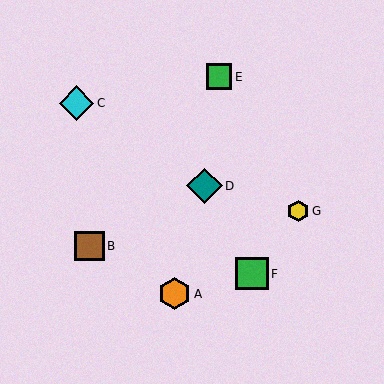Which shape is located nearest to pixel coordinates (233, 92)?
The green square (labeled E) at (219, 77) is nearest to that location.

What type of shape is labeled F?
Shape F is a green square.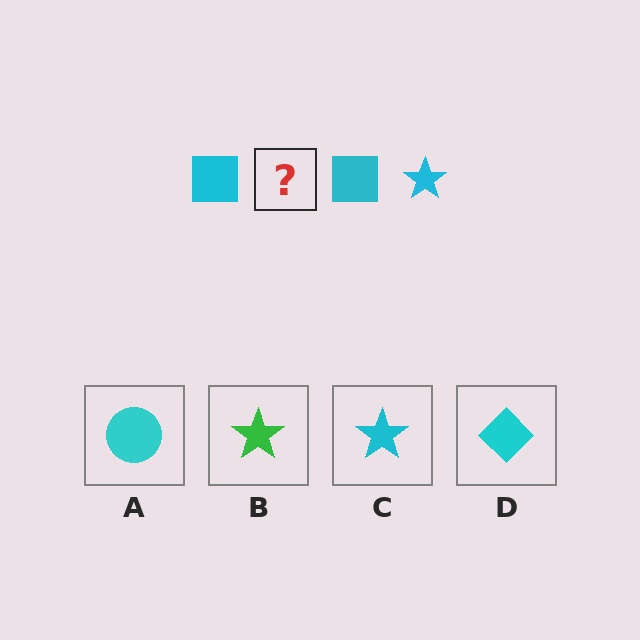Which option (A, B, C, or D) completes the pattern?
C.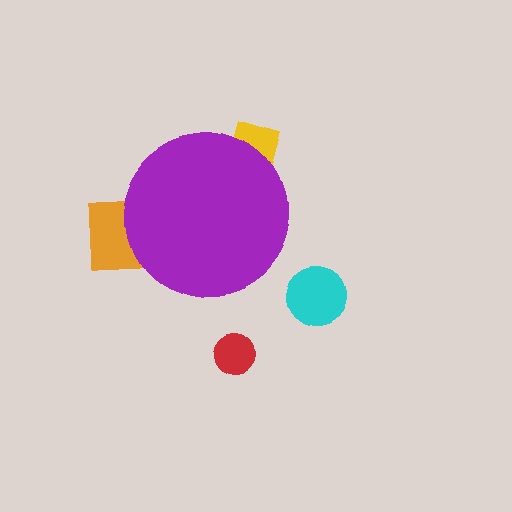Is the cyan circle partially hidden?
No, the cyan circle is fully visible.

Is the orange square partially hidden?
Yes, the orange square is partially hidden behind the purple circle.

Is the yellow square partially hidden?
Yes, the yellow square is partially hidden behind the purple circle.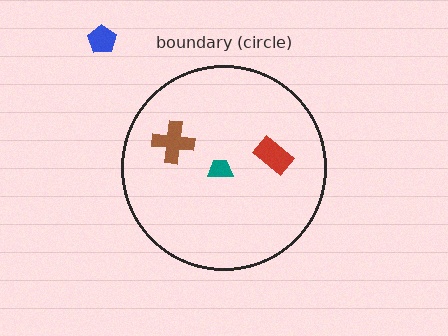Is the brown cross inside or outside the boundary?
Inside.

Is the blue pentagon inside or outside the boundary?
Outside.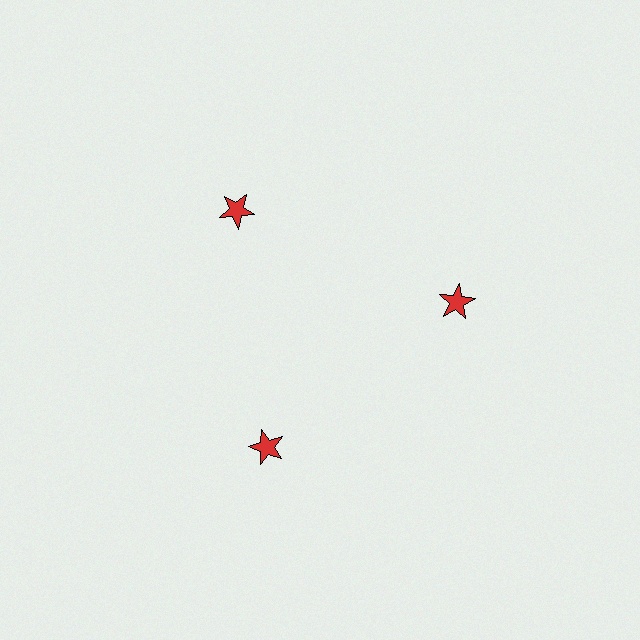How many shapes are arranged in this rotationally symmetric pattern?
There are 3 shapes, arranged in 3 groups of 1.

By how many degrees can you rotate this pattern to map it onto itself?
The pattern maps onto itself every 120 degrees of rotation.